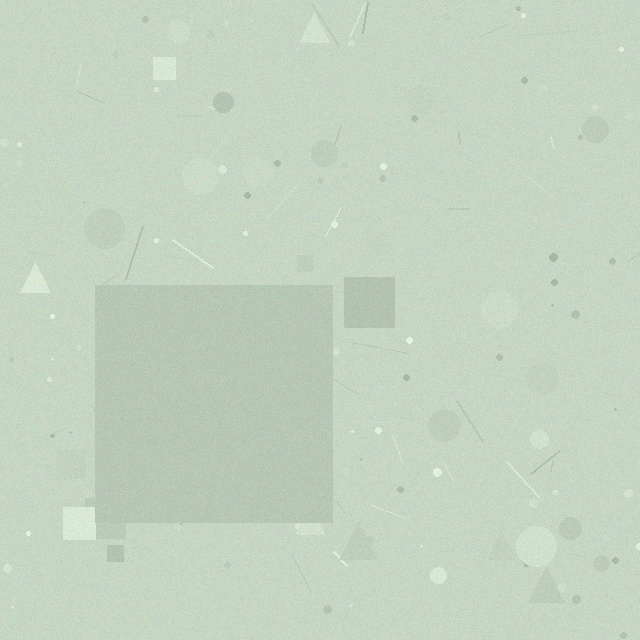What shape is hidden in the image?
A square is hidden in the image.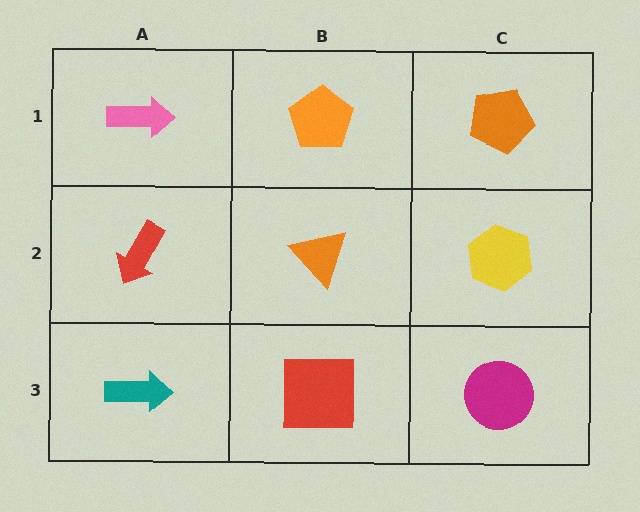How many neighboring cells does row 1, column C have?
2.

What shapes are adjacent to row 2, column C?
An orange pentagon (row 1, column C), a magenta circle (row 3, column C), an orange triangle (row 2, column B).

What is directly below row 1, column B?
An orange triangle.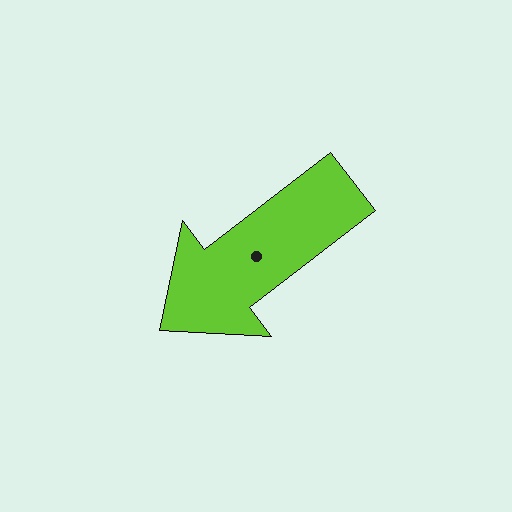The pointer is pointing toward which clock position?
Roughly 8 o'clock.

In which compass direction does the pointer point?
Southwest.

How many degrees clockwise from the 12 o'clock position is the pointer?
Approximately 232 degrees.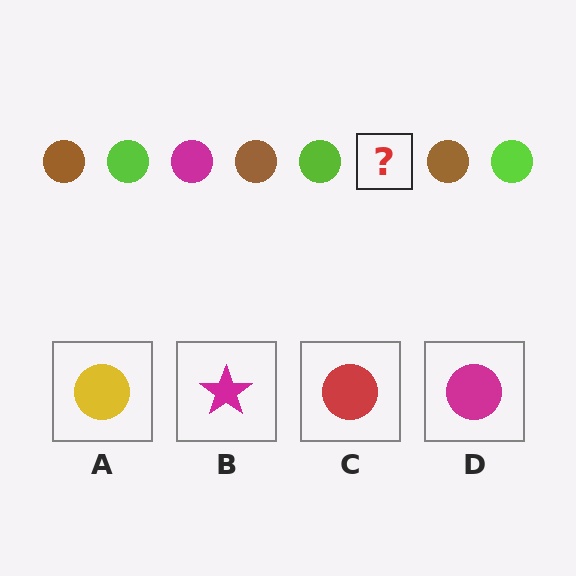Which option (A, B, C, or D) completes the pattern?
D.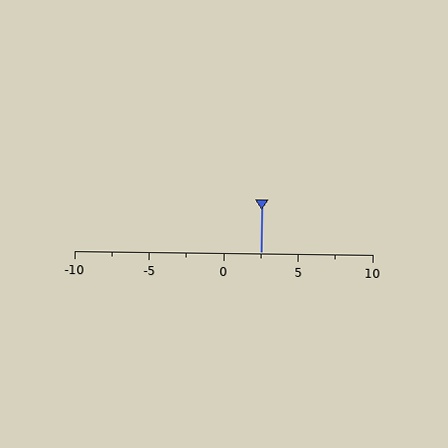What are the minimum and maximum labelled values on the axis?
The axis runs from -10 to 10.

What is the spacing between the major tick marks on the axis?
The major ticks are spaced 5 apart.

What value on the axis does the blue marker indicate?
The marker indicates approximately 2.5.